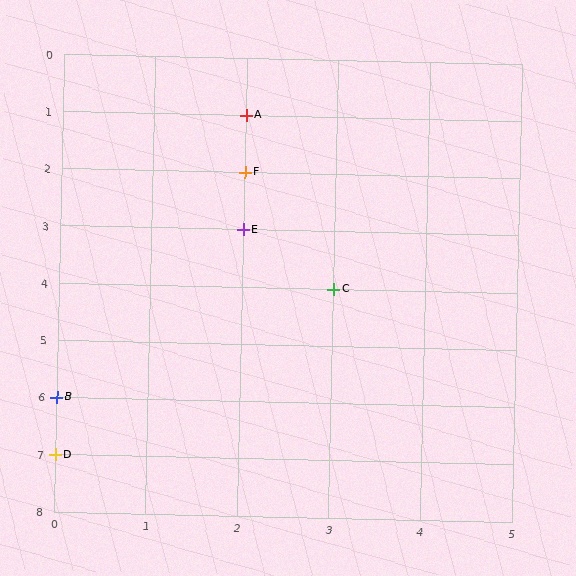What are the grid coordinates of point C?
Point C is at grid coordinates (3, 4).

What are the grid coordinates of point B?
Point B is at grid coordinates (0, 6).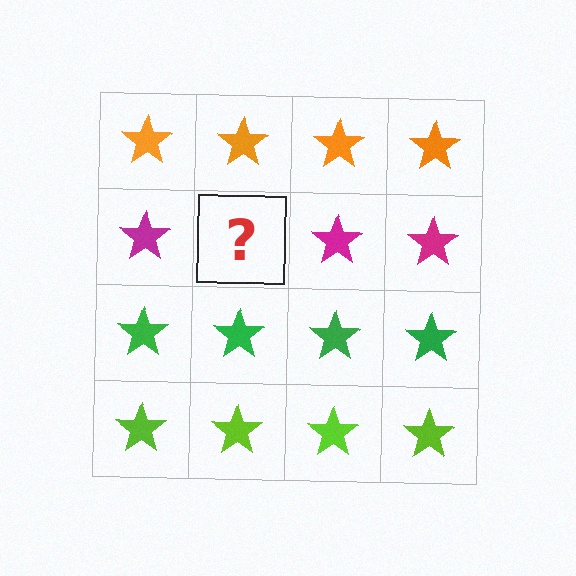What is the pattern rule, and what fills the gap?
The rule is that each row has a consistent color. The gap should be filled with a magenta star.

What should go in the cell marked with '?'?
The missing cell should contain a magenta star.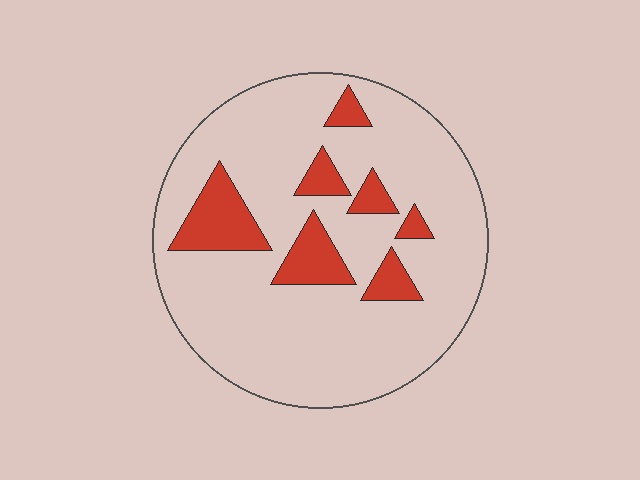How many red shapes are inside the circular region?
7.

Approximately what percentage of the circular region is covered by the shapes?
Approximately 15%.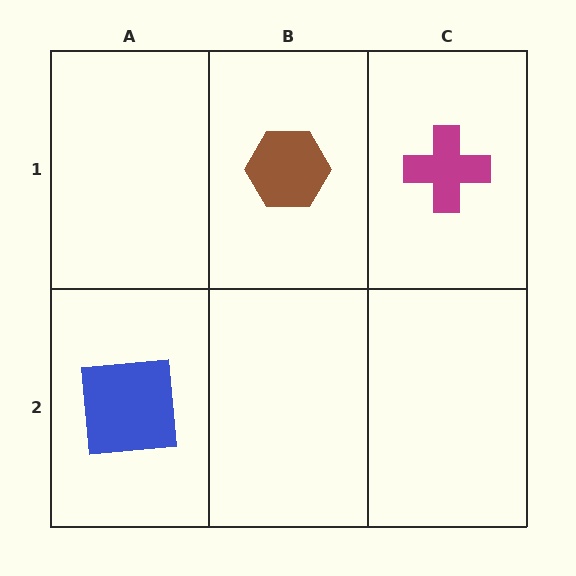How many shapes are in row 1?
2 shapes.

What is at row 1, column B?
A brown hexagon.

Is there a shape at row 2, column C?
No, that cell is empty.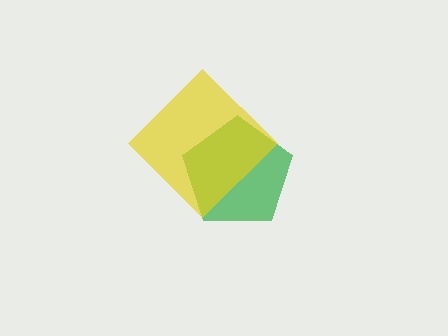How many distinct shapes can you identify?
There are 2 distinct shapes: a green pentagon, a yellow diamond.